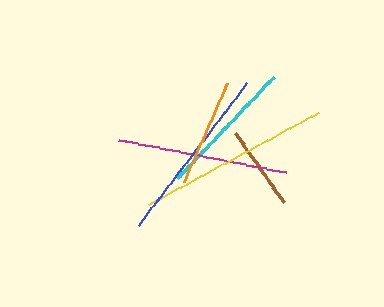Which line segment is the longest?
The yellow line is the longest at approximately 194 pixels.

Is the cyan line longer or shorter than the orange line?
The cyan line is longer than the orange line.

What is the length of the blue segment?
The blue segment is approximately 179 pixels long.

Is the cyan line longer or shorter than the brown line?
The cyan line is longer than the brown line.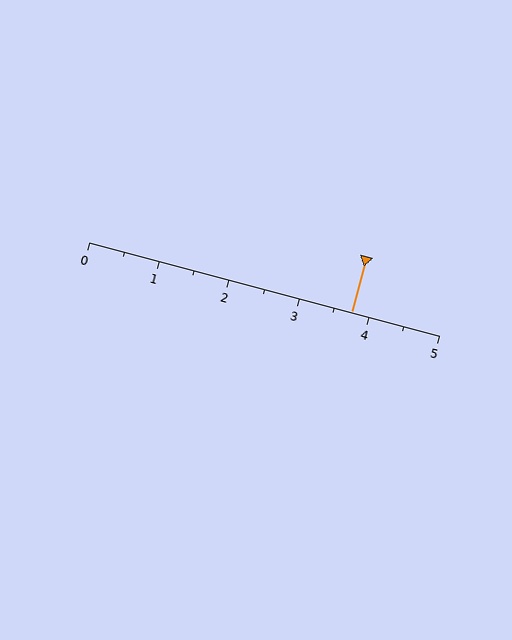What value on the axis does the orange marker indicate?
The marker indicates approximately 3.8.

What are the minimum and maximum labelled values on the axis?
The axis runs from 0 to 5.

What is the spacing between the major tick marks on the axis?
The major ticks are spaced 1 apart.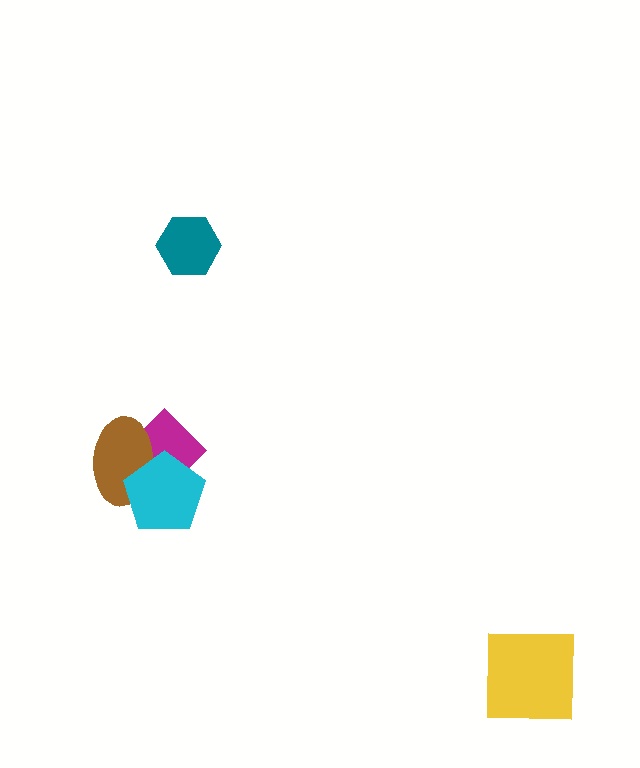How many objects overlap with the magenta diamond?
2 objects overlap with the magenta diamond.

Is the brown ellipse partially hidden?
Yes, it is partially covered by another shape.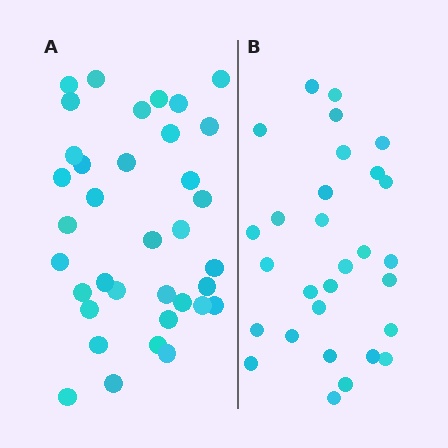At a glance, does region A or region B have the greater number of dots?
Region A (the left region) has more dots.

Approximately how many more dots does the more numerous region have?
Region A has roughly 8 or so more dots than region B.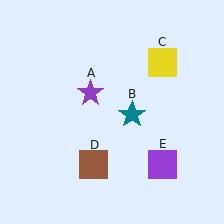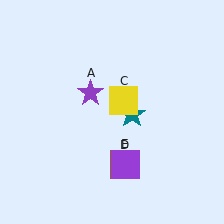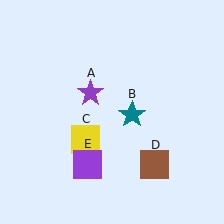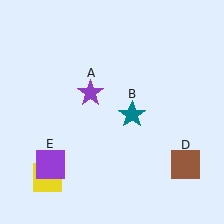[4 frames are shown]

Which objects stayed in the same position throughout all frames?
Purple star (object A) and teal star (object B) remained stationary.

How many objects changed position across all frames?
3 objects changed position: yellow square (object C), brown square (object D), purple square (object E).